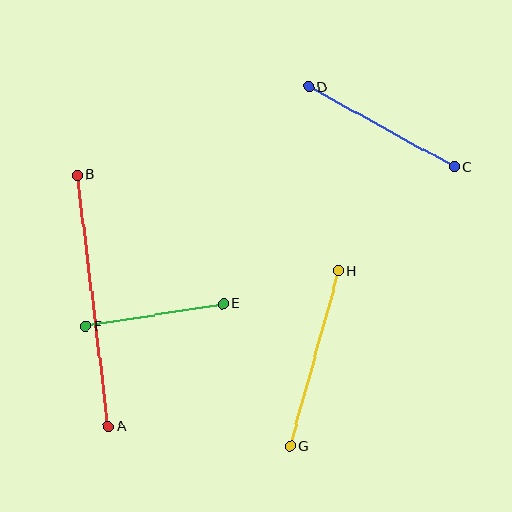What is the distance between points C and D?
The distance is approximately 166 pixels.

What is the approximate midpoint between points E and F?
The midpoint is at approximately (154, 315) pixels.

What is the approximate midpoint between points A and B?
The midpoint is at approximately (93, 301) pixels.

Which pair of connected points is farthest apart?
Points A and B are farthest apart.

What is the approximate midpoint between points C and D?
The midpoint is at approximately (381, 127) pixels.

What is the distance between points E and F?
The distance is approximately 139 pixels.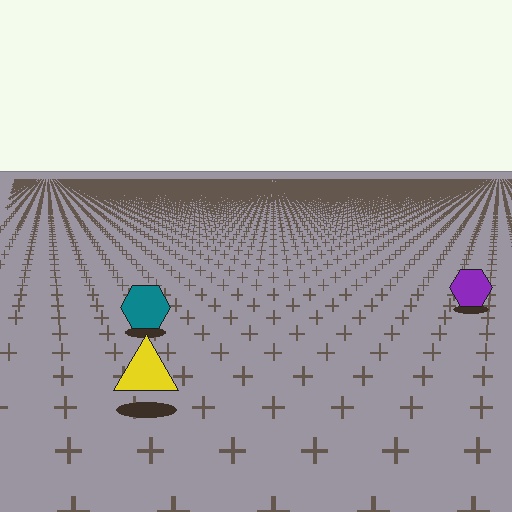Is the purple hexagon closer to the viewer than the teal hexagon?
No. The teal hexagon is closer — you can tell from the texture gradient: the ground texture is coarser near it.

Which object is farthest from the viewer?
The purple hexagon is farthest from the viewer. It appears smaller and the ground texture around it is denser.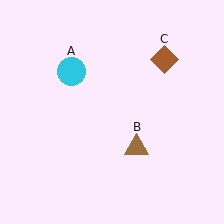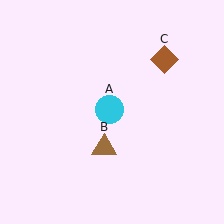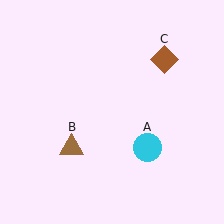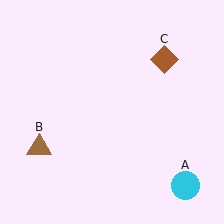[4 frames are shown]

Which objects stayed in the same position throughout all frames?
Brown diamond (object C) remained stationary.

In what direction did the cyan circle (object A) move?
The cyan circle (object A) moved down and to the right.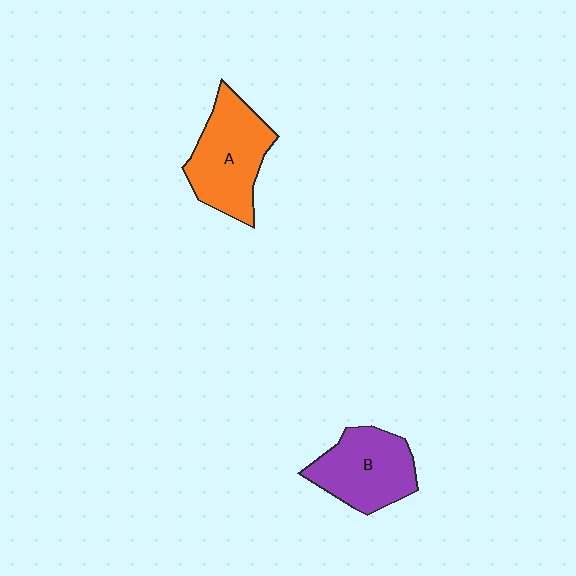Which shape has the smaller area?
Shape B (purple).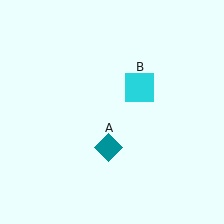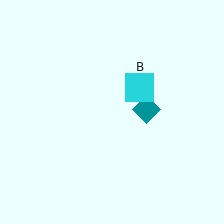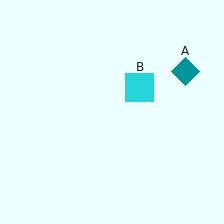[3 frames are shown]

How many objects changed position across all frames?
1 object changed position: teal diamond (object A).